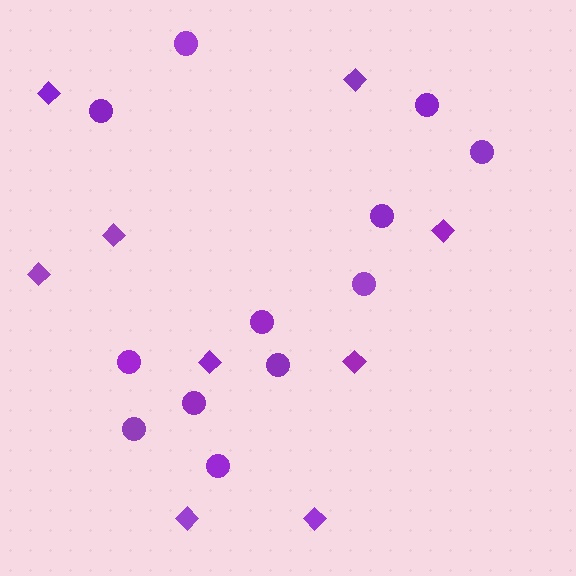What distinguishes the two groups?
There are 2 groups: one group of diamonds (9) and one group of circles (12).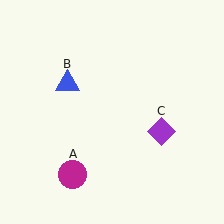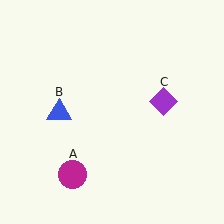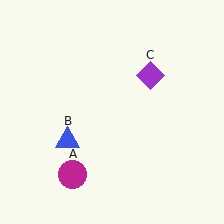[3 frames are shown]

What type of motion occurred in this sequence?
The blue triangle (object B), purple diamond (object C) rotated counterclockwise around the center of the scene.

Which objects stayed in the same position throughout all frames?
Magenta circle (object A) remained stationary.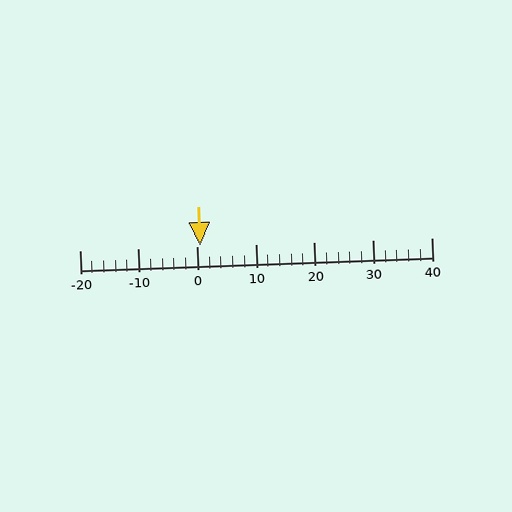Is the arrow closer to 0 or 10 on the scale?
The arrow is closer to 0.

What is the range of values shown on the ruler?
The ruler shows values from -20 to 40.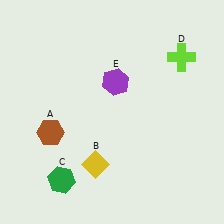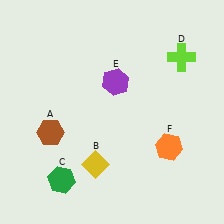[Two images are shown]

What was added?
An orange hexagon (F) was added in Image 2.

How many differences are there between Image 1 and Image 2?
There is 1 difference between the two images.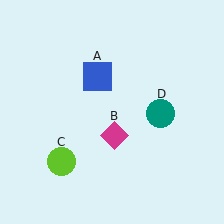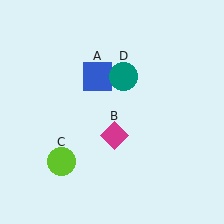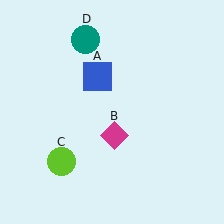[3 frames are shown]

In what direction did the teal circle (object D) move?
The teal circle (object D) moved up and to the left.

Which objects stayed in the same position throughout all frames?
Blue square (object A) and magenta diamond (object B) and lime circle (object C) remained stationary.